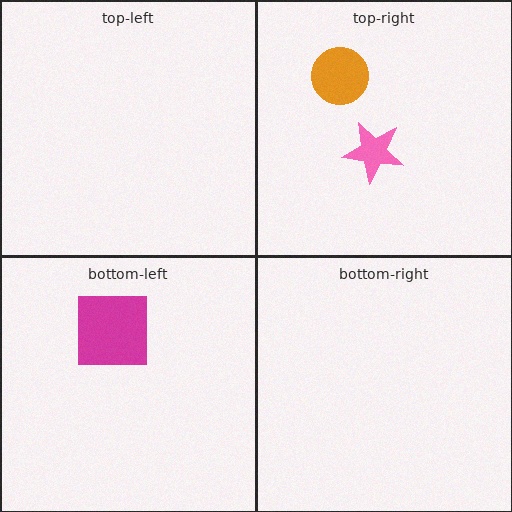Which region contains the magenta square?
The bottom-left region.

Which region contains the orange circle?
The top-right region.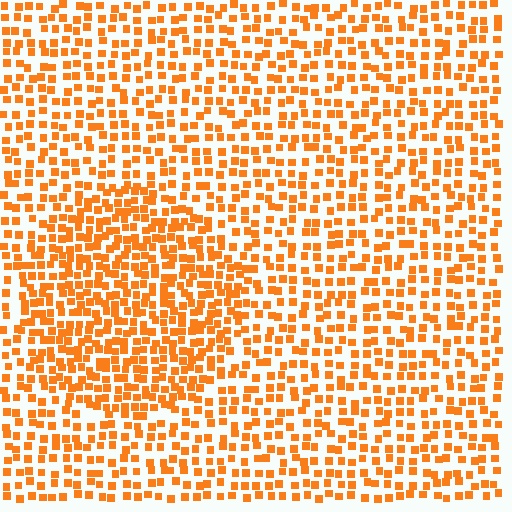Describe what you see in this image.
The image contains small orange elements arranged at two different densities. A circle-shaped region is visible where the elements are more densely packed than the surrounding area.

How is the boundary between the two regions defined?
The boundary is defined by a change in element density (approximately 1.6x ratio). All elements are the same color, size, and shape.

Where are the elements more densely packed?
The elements are more densely packed inside the circle boundary.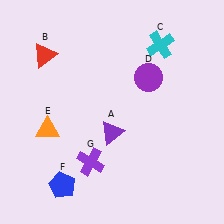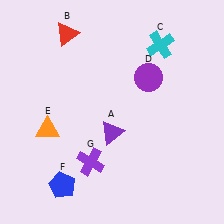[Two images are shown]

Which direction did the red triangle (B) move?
The red triangle (B) moved right.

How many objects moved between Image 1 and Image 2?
1 object moved between the two images.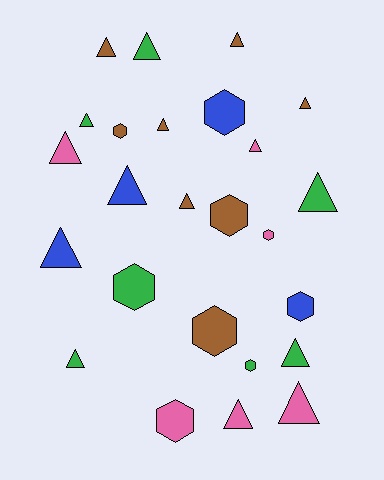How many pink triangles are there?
There are 4 pink triangles.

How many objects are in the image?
There are 25 objects.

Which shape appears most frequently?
Triangle, with 16 objects.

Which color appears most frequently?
Brown, with 8 objects.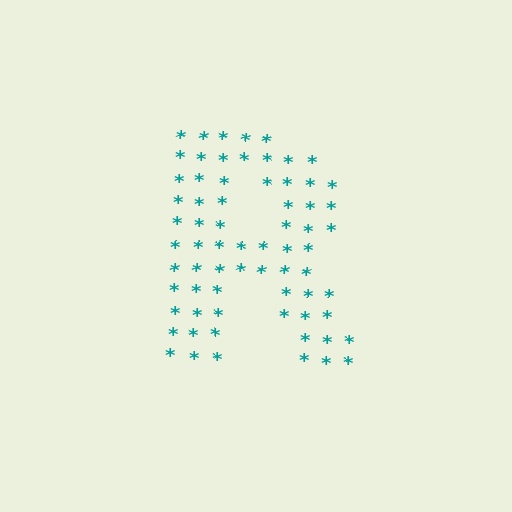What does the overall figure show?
The overall figure shows the letter R.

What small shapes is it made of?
It is made of small asterisks.